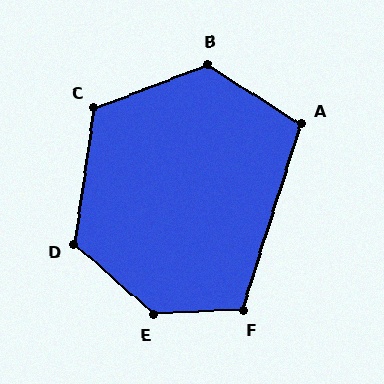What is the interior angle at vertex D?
Approximately 124 degrees (obtuse).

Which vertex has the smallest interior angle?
A, at approximately 105 degrees.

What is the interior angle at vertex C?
Approximately 120 degrees (obtuse).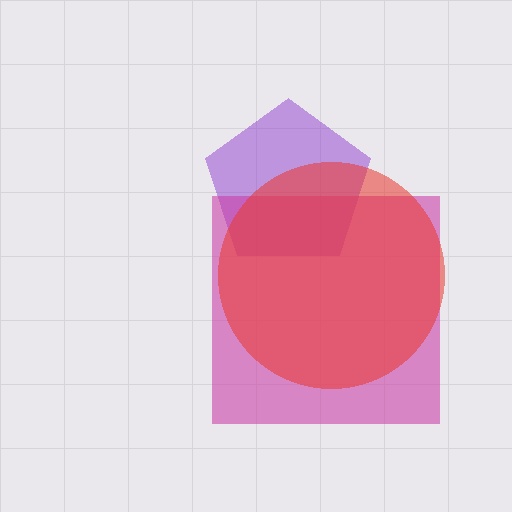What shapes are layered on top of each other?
The layered shapes are: a purple pentagon, a magenta square, a red circle.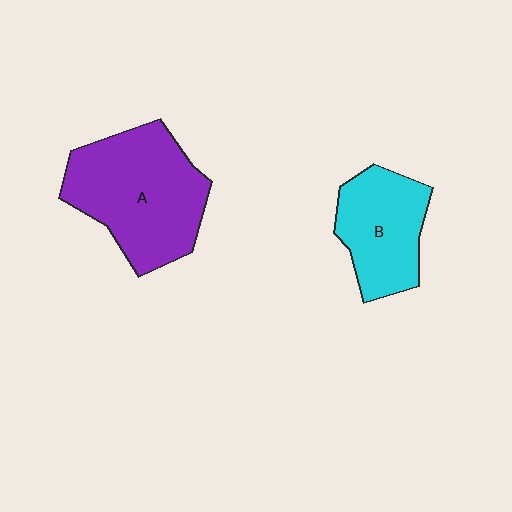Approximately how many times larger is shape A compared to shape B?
Approximately 1.5 times.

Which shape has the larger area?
Shape A (purple).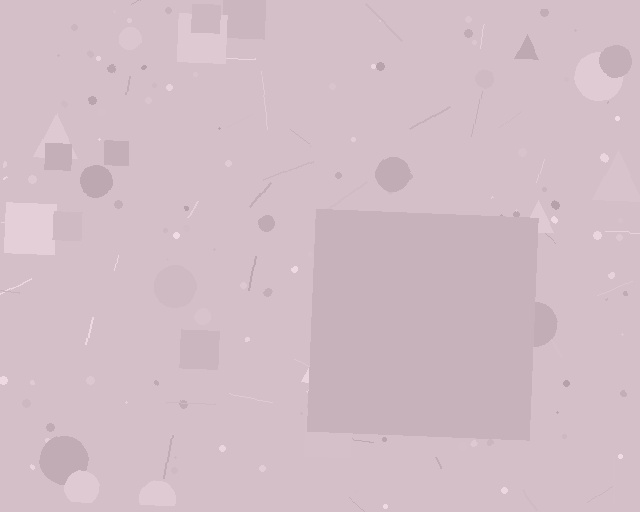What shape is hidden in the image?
A square is hidden in the image.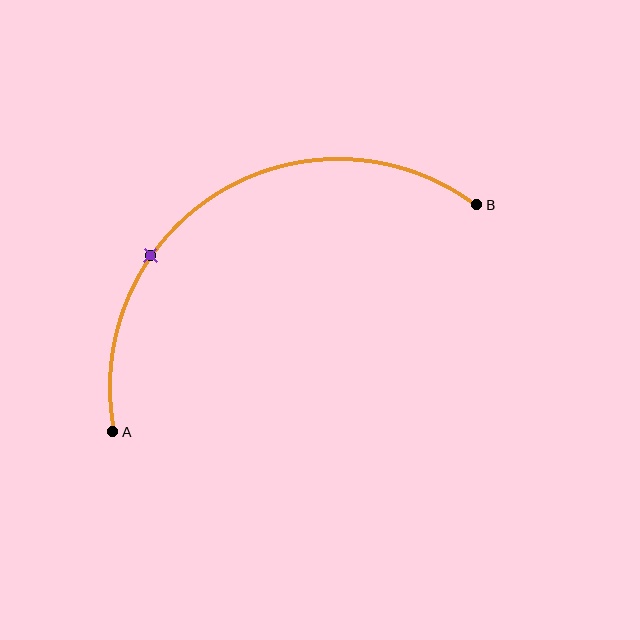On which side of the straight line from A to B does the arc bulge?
The arc bulges above the straight line connecting A and B.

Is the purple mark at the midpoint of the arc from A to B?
No. The purple mark lies on the arc but is closer to endpoint A. The arc midpoint would be at the point on the curve equidistant along the arc from both A and B.